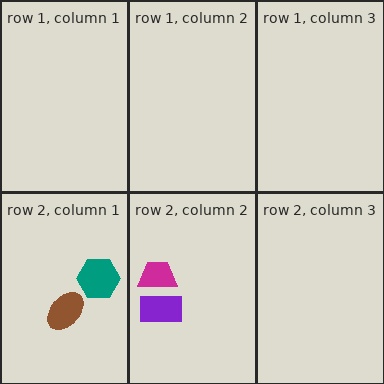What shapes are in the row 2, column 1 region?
The brown ellipse, the teal hexagon.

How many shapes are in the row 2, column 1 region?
2.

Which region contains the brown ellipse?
The row 2, column 1 region.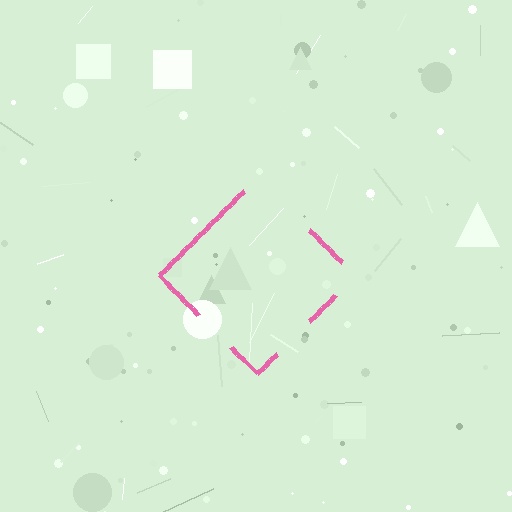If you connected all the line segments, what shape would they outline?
They would outline a diamond.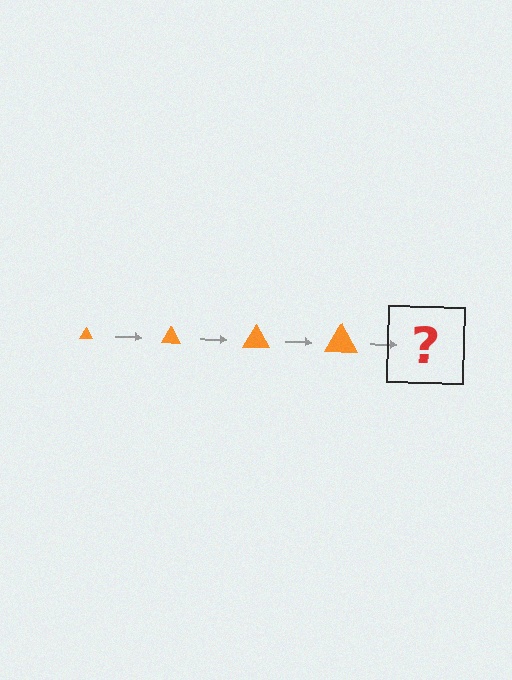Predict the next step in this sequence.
The next step is an orange triangle, larger than the previous one.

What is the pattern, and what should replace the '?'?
The pattern is that the triangle gets progressively larger each step. The '?' should be an orange triangle, larger than the previous one.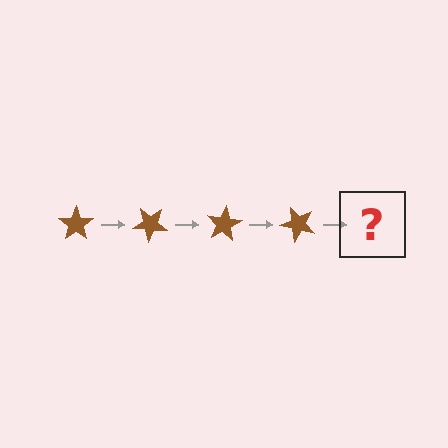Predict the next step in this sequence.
The next step is a brown star rotated 160 degrees.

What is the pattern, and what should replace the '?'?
The pattern is that the star rotates 40 degrees each step. The '?' should be a brown star rotated 160 degrees.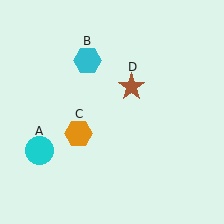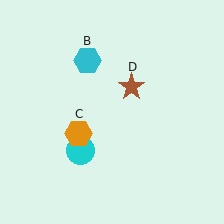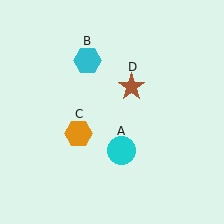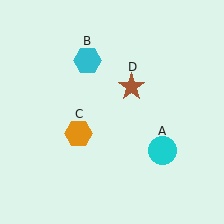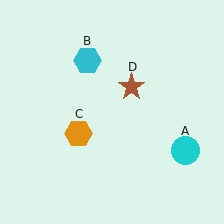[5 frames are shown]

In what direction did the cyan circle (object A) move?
The cyan circle (object A) moved right.